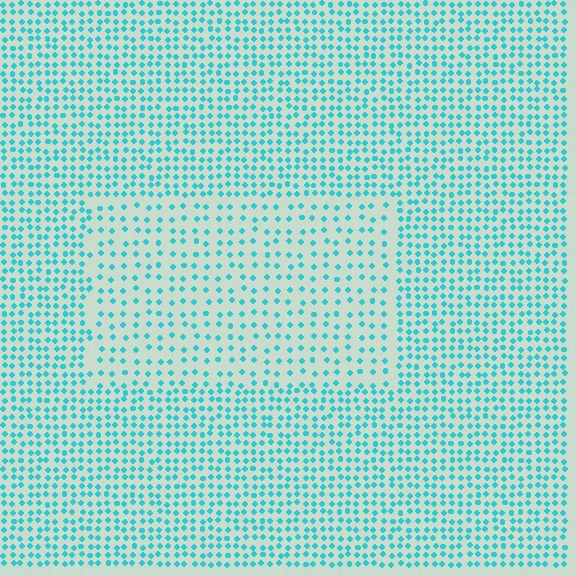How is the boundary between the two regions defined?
The boundary is defined by a change in element density (approximately 1.9x ratio). All elements are the same color, size, and shape.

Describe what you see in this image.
The image contains small cyan elements arranged at two different densities. A rectangle-shaped region is visible where the elements are less densely packed than the surrounding area.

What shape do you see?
I see a rectangle.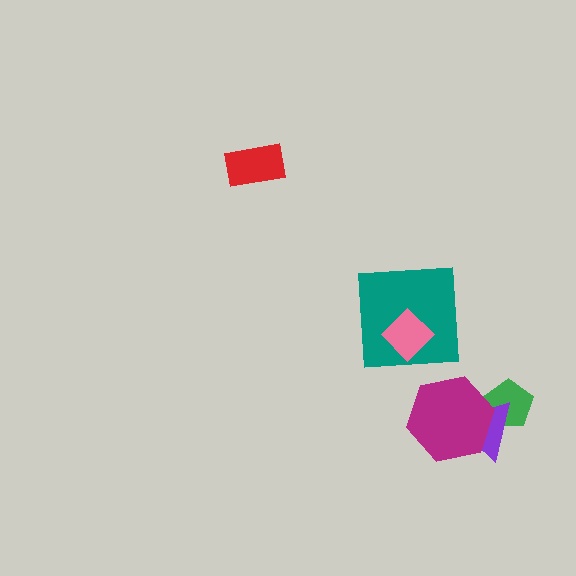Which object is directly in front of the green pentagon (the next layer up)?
The purple triangle is directly in front of the green pentagon.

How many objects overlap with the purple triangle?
2 objects overlap with the purple triangle.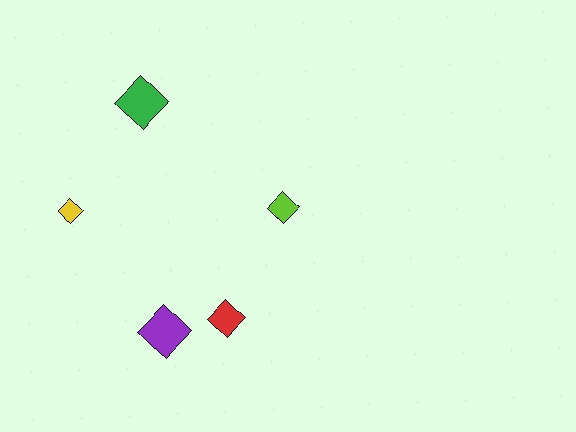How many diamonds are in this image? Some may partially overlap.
There are 5 diamonds.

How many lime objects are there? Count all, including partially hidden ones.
There is 1 lime object.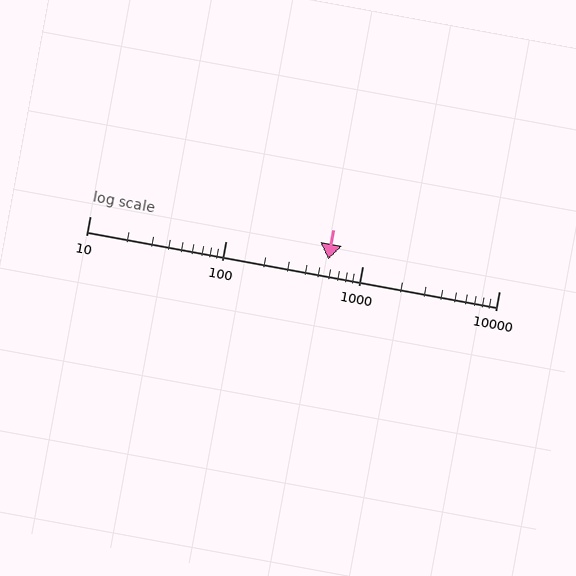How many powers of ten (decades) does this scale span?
The scale spans 3 decades, from 10 to 10000.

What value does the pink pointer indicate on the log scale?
The pointer indicates approximately 560.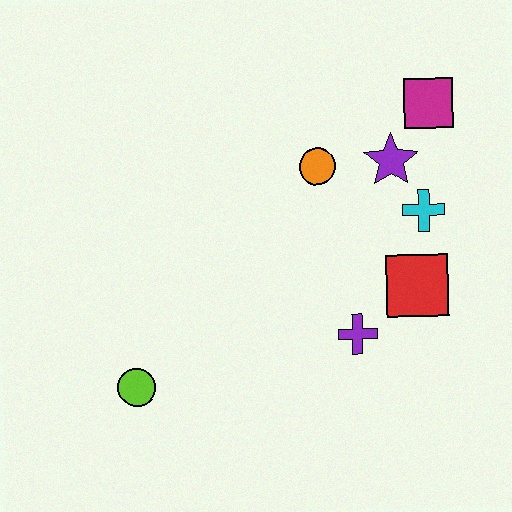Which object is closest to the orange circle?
The purple star is closest to the orange circle.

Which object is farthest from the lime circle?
The magenta square is farthest from the lime circle.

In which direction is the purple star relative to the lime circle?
The purple star is to the right of the lime circle.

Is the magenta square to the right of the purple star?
Yes